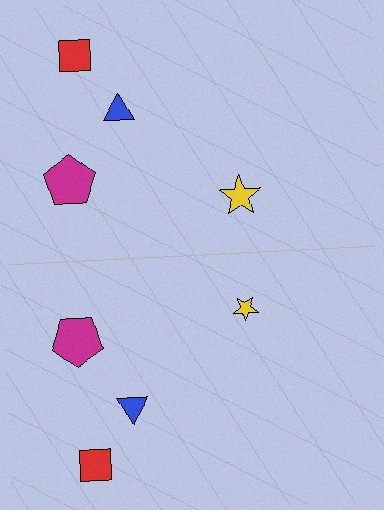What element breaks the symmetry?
The yellow star on the bottom side has a different size than its mirror counterpart.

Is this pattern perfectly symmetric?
No, the pattern is not perfectly symmetric. The yellow star on the bottom side has a different size than its mirror counterpart.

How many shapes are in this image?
There are 8 shapes in this image.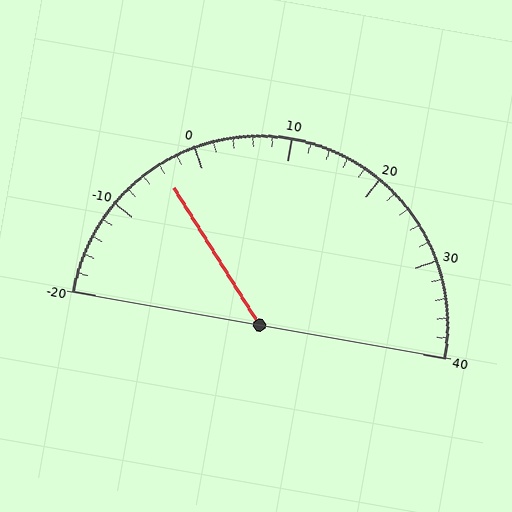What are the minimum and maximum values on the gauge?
The gauge ranges from -20 to 40.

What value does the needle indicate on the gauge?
The needle indicates approximately -4.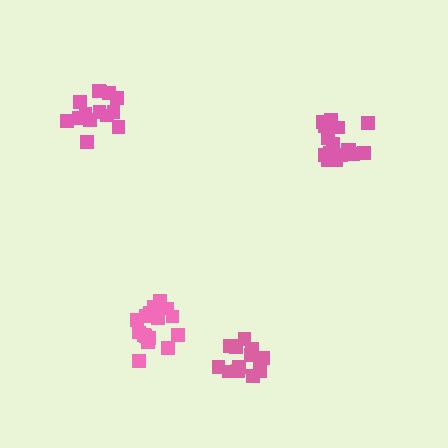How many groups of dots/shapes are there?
There are 4 groups.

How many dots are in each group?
Group 1: 17 dots, Group 2: 14 dots, Group 3: 18 dots, Group 4: 14 dots (63 total).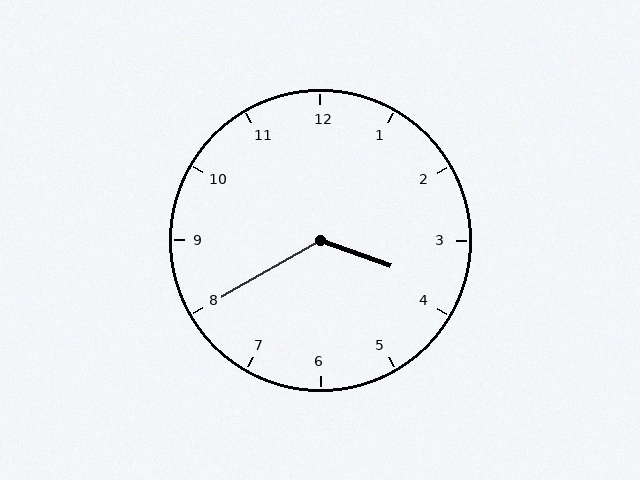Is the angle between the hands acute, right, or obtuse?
It is obtuse.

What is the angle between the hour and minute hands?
Approximately 130 degrees.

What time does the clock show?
3:40.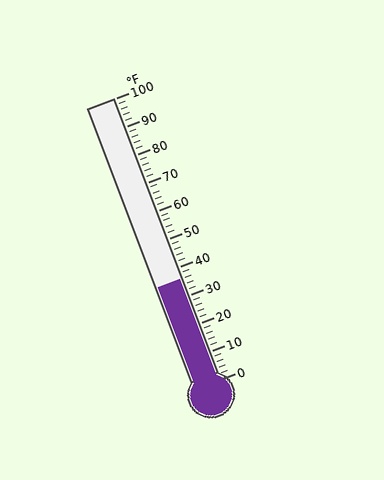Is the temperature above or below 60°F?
The temperature is below 60°F.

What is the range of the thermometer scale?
The thermometer scale ranges from 0°F to 100°F.